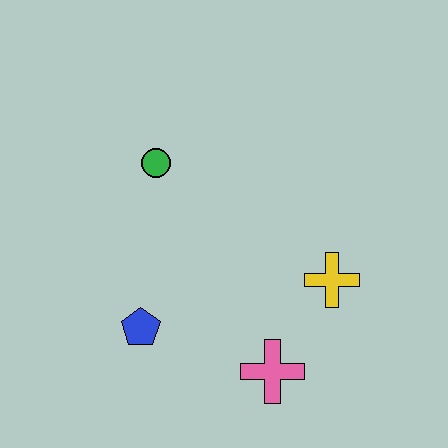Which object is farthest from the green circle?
The pink cross is farthest from the green circle.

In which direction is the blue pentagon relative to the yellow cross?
The blue pentagon is to the left of the yellow cross.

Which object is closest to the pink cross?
The yellow cross is closest to the pink cross.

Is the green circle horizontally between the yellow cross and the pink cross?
No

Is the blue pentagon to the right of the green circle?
No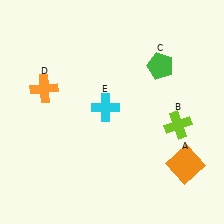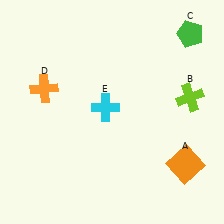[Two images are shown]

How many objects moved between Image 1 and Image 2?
2 objects moved between the two images.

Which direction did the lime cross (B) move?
The lime cross (B) moved up.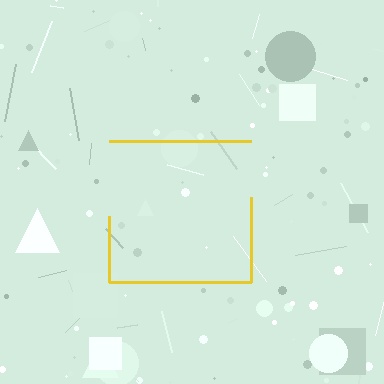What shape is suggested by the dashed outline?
The dashed outline suggests a square.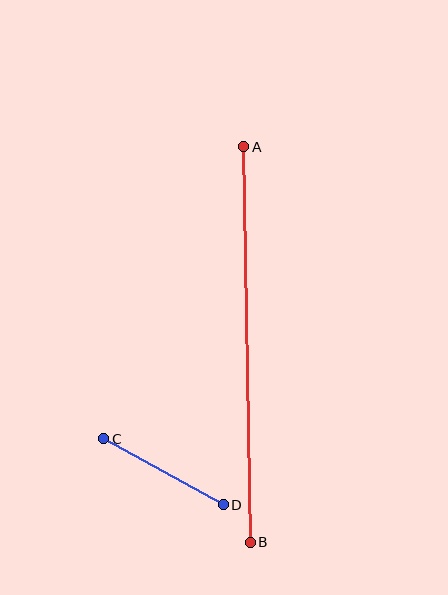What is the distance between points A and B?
The distance is approximately 395 pixels.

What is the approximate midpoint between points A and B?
The midpoint is at approximately (247, 344) pixels.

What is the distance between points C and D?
The distance is approximately 137 pixels.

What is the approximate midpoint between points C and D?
The midpoint is at approximately (163, 472) pixels.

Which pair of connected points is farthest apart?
Points A and B are farthest apart.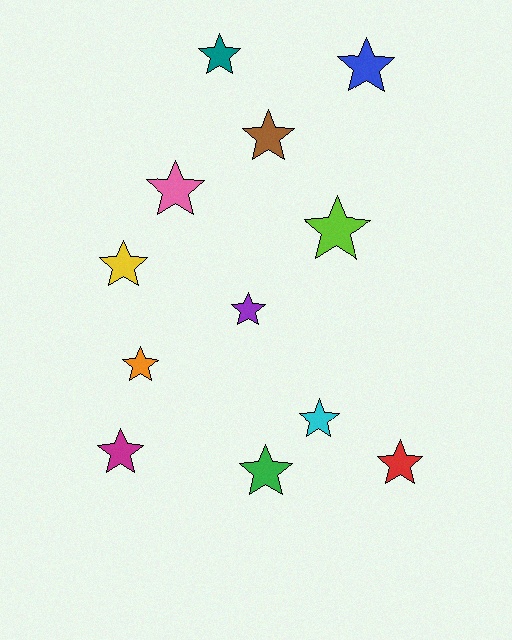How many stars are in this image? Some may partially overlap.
There are 12 stars.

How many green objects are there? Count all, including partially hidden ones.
There is 1 green object.